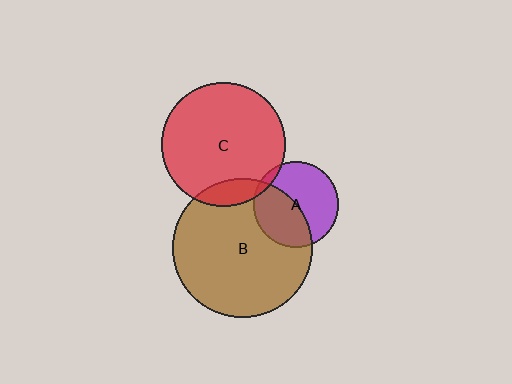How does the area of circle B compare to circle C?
Approximately 1.3 times.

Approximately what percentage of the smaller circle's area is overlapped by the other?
Approximately 10%.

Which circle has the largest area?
Circle B (brown).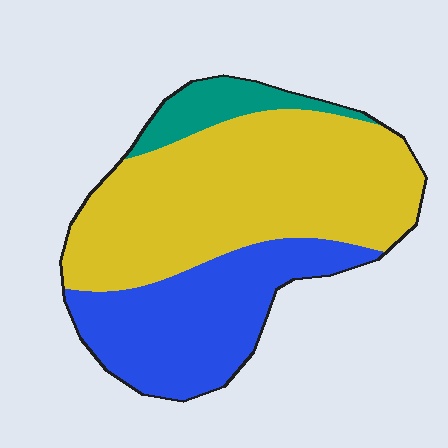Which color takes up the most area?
Yellow, at roughly 60%.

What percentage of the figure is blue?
Blue covers roughly 35% of the figure.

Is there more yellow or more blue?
Yellow.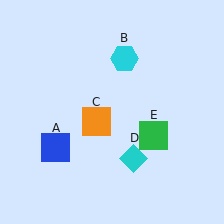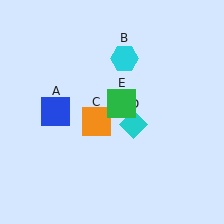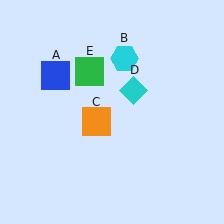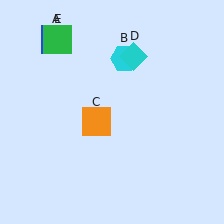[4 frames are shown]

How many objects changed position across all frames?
3 objects changed position: blue square (object A), cyan diamond (object D), green square (object E).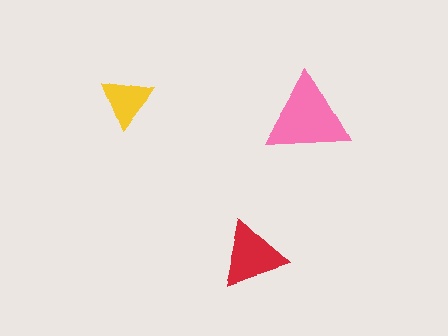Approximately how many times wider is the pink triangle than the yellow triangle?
About 1.5 times wider.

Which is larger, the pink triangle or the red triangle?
The pink one.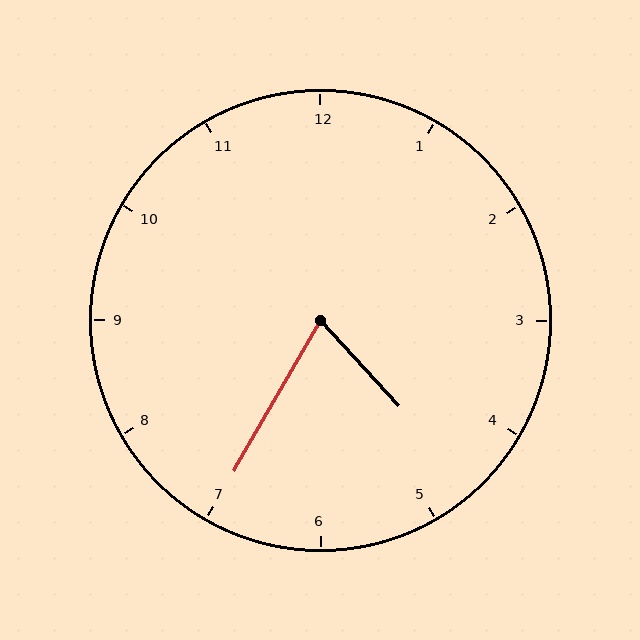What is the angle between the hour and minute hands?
Approximately 72 degrees.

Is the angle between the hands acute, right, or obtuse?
It is acute.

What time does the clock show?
4:35.